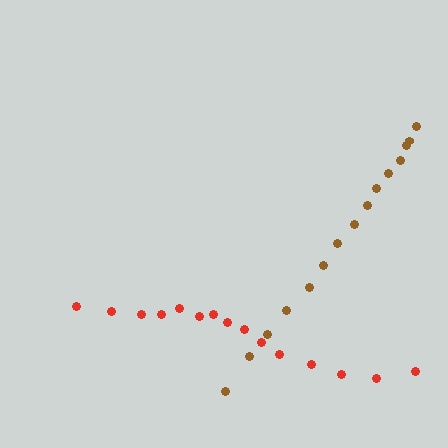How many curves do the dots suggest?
There are 2 distinct paths.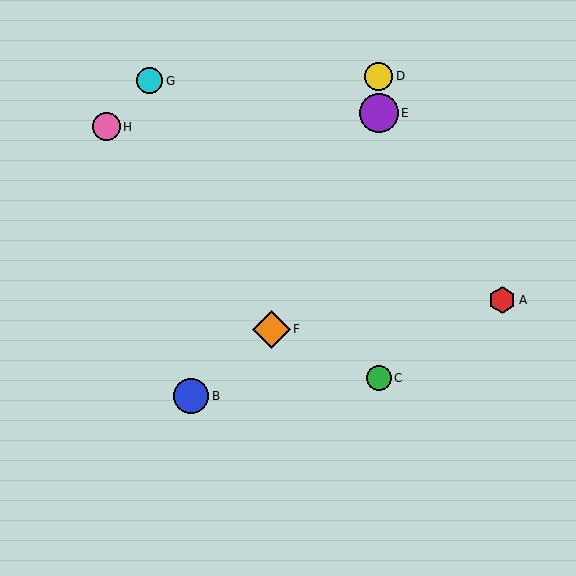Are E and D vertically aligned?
Yes, both are at x≈379.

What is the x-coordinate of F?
Object F is at x≈271.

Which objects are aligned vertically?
Objects C, D, E are aligned vertically.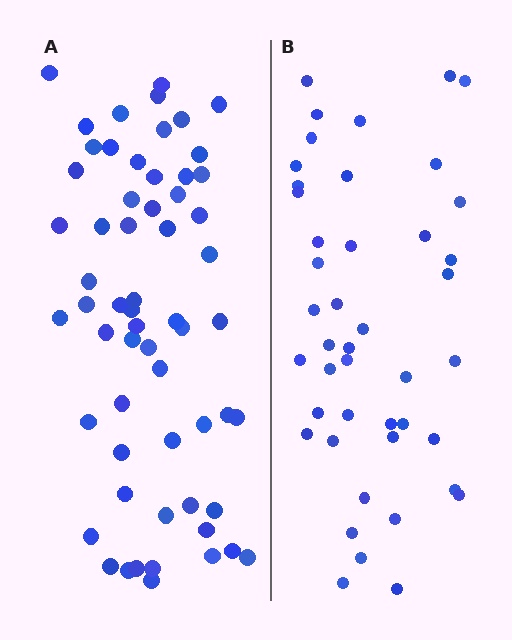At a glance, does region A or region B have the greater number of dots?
Region A (the left region) has more dots.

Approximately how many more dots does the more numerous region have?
Region A has approximately 15 more dots than region B.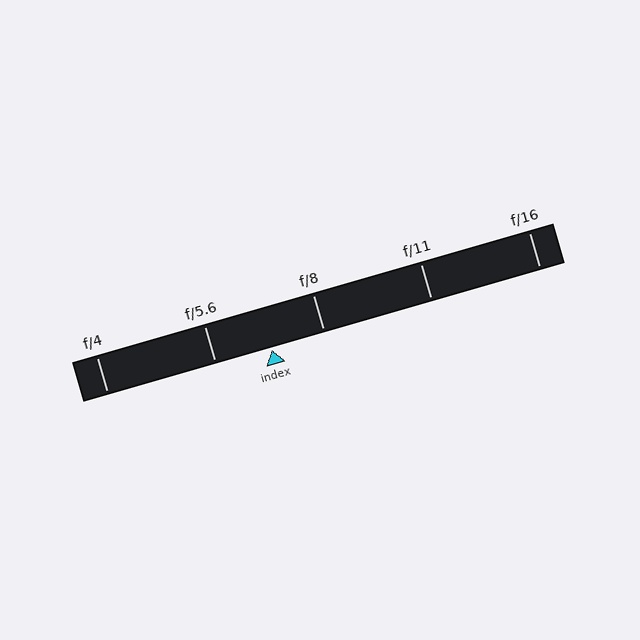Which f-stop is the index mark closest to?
The index mark is closest to f/8.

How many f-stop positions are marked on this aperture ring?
There are 5 f-stop positions marked.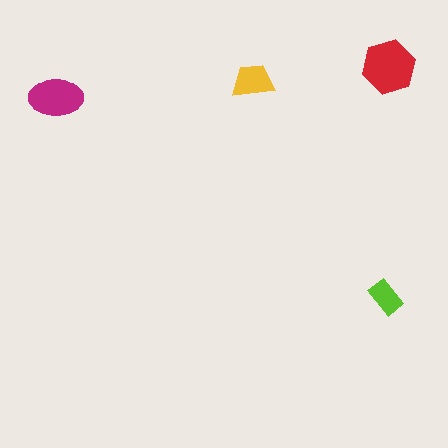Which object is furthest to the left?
The magenta ellipse is leftmost.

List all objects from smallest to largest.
The lime rectangle, the yellow trapezoid, the magenta ellipse, the red hexagon.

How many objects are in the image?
There are 4 objects in the image.